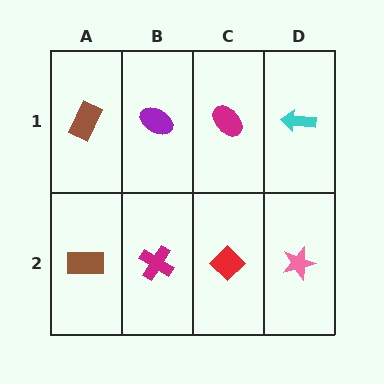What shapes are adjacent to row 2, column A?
A brown rectangle (row 1, column A), a magenta cross (row 2, column B).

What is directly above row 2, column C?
A magenta ellipse.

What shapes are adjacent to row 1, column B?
A magenta cross (row 2, column B), a brown rectangle (row 1, column A), a magenta ellipse (row 1, column C).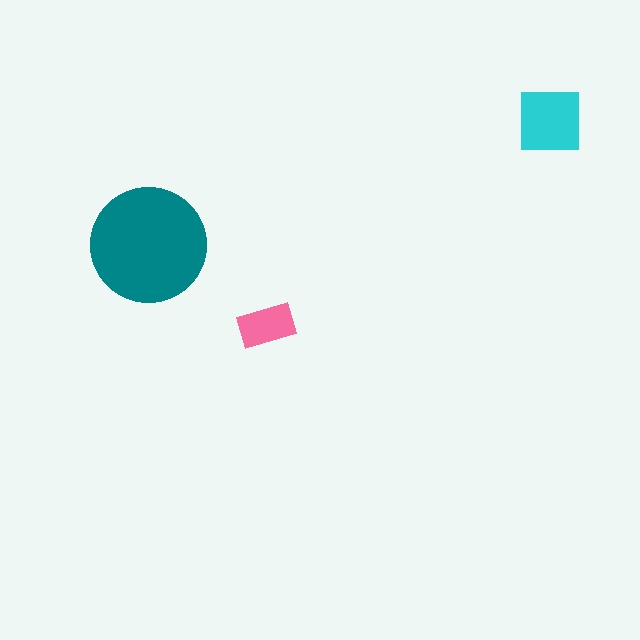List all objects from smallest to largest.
The pink rectangle, the cyan square, the teal circle.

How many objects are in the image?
There are 3 objects in the image.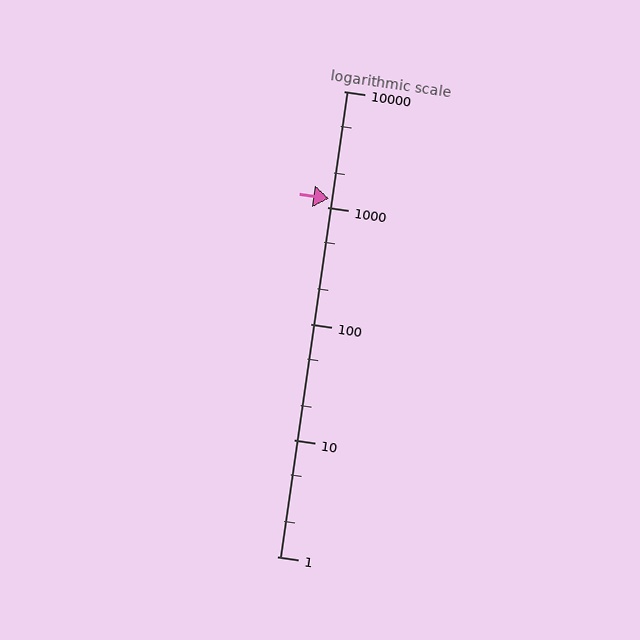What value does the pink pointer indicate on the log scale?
The pointer indicates approximately 1200.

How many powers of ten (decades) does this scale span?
The scale spans 4 decades, from 1 to 10000.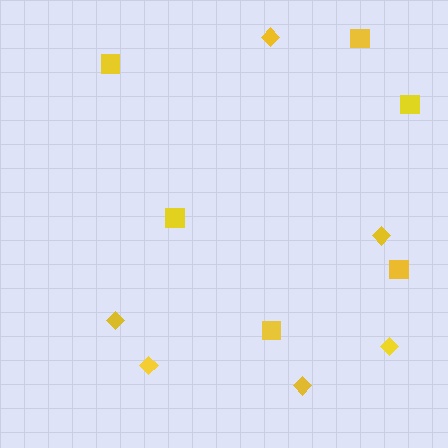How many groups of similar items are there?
There are 2 groups: one group of squares (6) and one group of diamonds (6).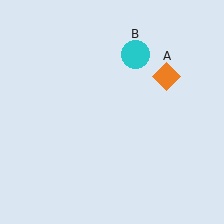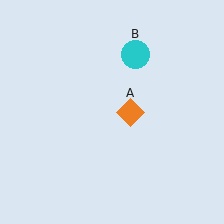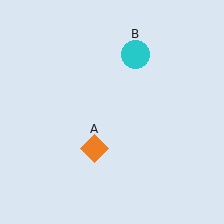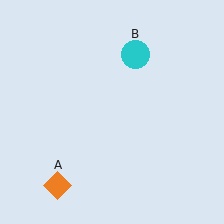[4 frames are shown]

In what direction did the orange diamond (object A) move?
The orange diamond (object A) moved down and to the left.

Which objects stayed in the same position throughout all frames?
Cyan circle (object B) remained stationary.